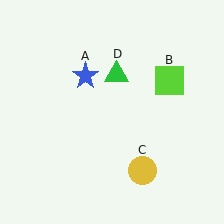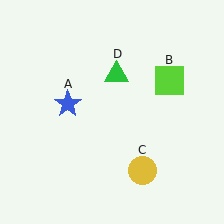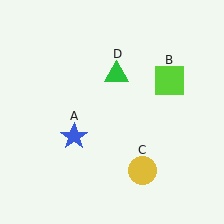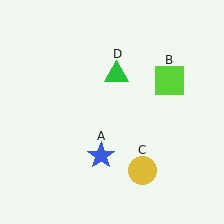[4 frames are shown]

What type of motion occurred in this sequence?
The blue star (object A) rotated counterclockwise around the center of the scene.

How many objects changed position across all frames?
1 object changed position: blue star (object A).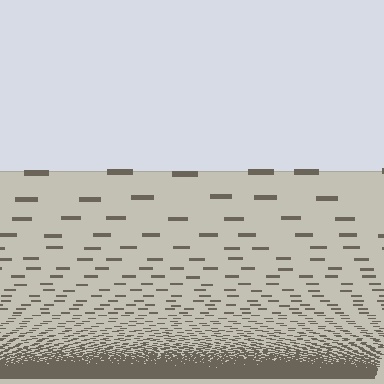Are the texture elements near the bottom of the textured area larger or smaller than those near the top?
Smaller. The gradient is inverted — elements near the bottom are smaller and denser.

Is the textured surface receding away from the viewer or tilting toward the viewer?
The surface appears to tilt toward the viewer. Texture elements get larger and sparser toward the top.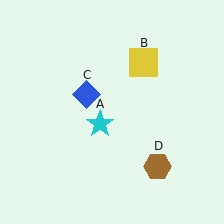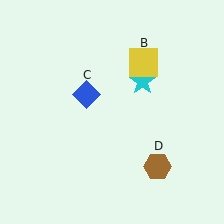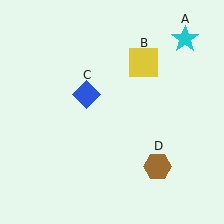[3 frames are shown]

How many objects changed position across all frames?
1 object changed position: cyan star (object A).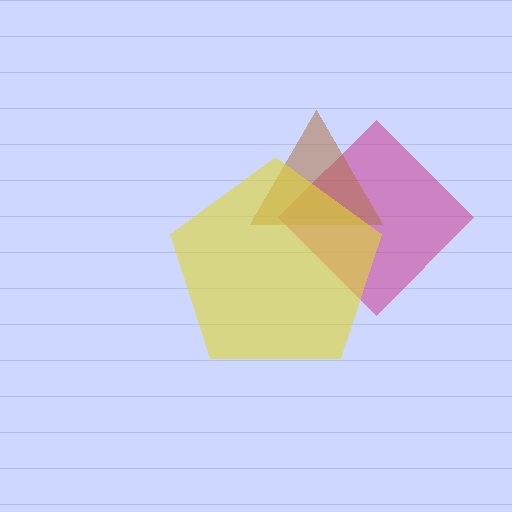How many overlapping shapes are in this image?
There are 3 overlapping shapes in the image.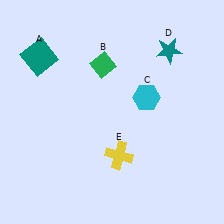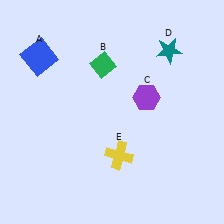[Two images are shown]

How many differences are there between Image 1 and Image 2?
There are 2 differences between the two images.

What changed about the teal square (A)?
In Image 1, A is teal. In Image 2, it changed to blue.